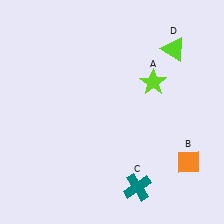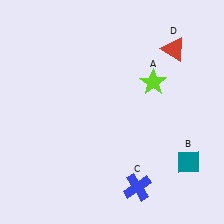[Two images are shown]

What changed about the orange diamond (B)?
In Image 1, B is orange. In Image 2, it changed to teal.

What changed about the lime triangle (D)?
In Image 1, D is lime. In Image 2, it changed to red.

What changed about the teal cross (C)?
In Image 1, C is teal. In Image 2, it changed to blue.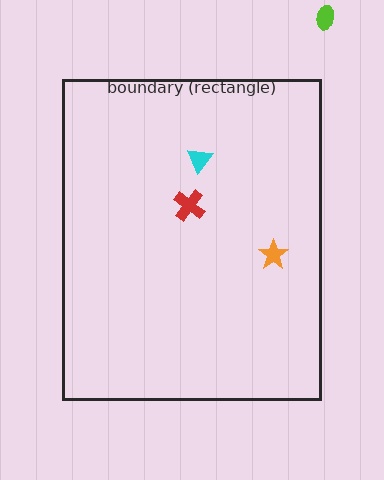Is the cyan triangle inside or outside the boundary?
Inside.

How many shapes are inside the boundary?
3 inside, 1 outside.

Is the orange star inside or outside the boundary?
Inside.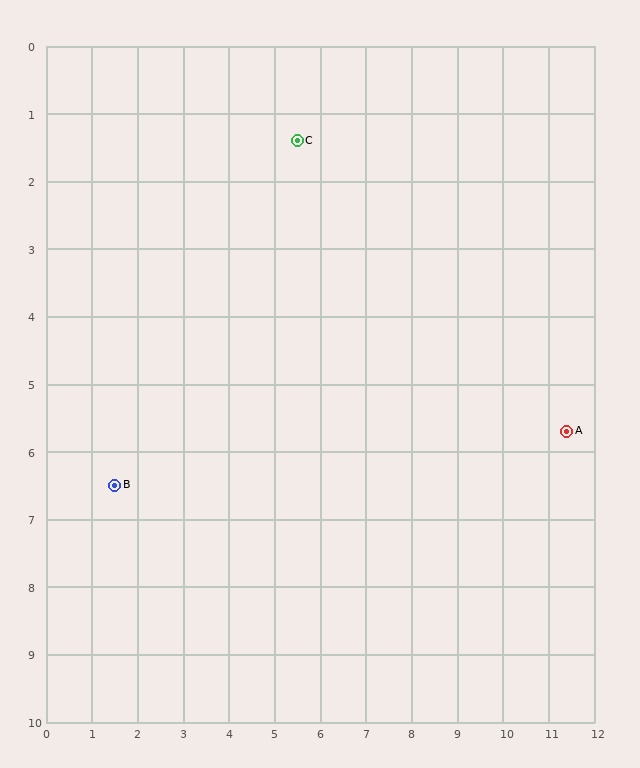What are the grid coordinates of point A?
Point A is at approximately (11.4, 5.7).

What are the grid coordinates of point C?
Point C is at approximately (5.5, 1.4).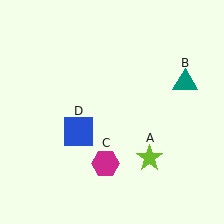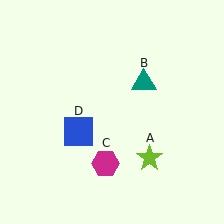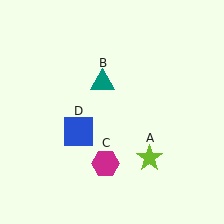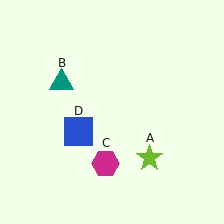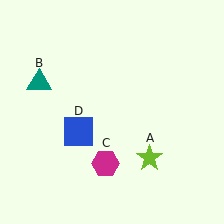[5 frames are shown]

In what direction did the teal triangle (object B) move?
The teal triangle (object B) moved left.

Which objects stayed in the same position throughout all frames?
Lime star (object A) and magenta hexagon (object C) and blue square (object D) remained stationary.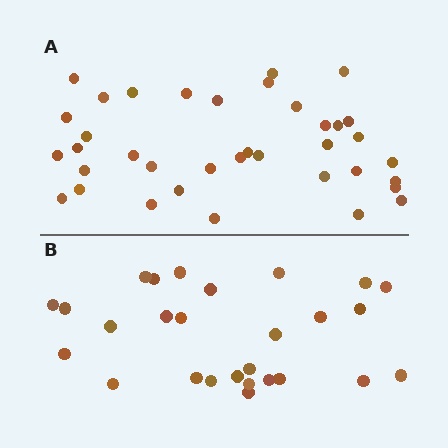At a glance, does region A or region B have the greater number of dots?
Region A (the top region) has more dots.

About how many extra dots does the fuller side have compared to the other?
Region A has roughly 10 or so more dots than region B.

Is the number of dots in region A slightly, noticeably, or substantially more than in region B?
Region A has noticeably more, but not dramatically so. The ratio is roughly 1.4 to 1.